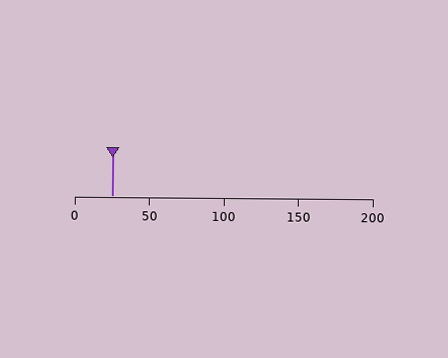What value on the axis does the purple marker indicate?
The marker indicates approximately 25.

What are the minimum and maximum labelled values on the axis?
The axis runs from 0 to 200.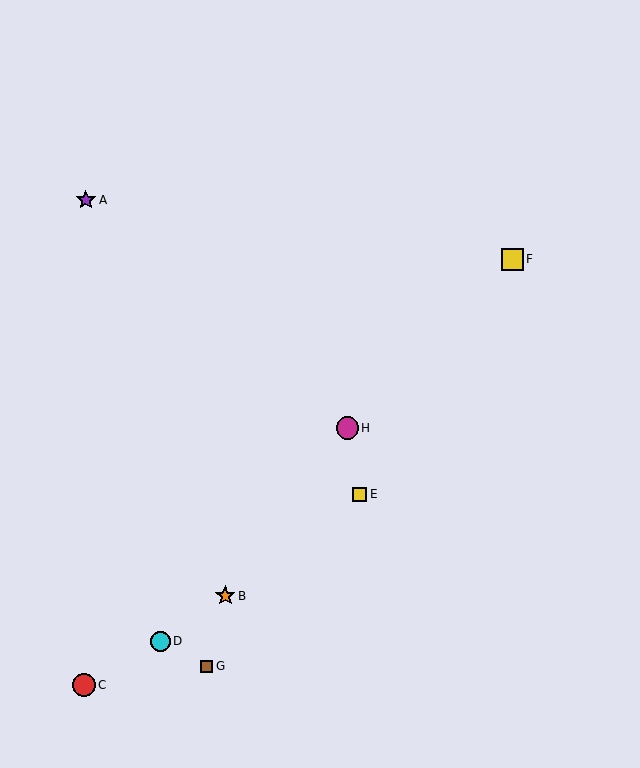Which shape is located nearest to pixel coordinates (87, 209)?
The purple star (labeled A) at (86, 200) is nearest to that location.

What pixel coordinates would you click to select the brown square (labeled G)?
Click at (207, 666) to select the brown square G.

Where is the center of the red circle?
The center of the red circle is at (84, 685).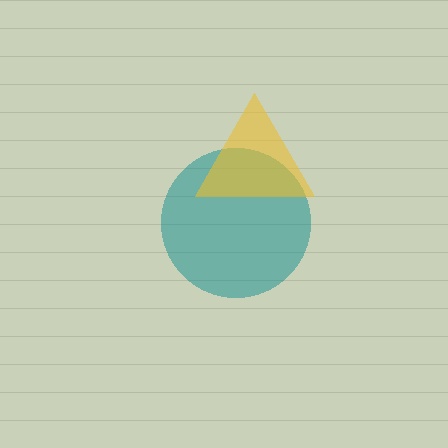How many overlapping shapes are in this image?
There are 2 overlapping shapes in the image.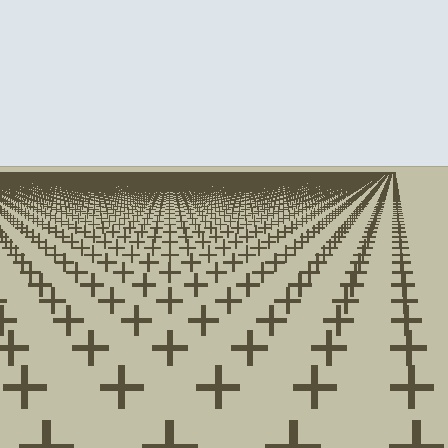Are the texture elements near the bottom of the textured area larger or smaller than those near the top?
Larger. Near the bottom, elements are closer to the viewer and appear at a bigger on-screen size.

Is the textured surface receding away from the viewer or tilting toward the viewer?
The surface is receding away from the viewer. Texture elements get smaller and denser toward the top.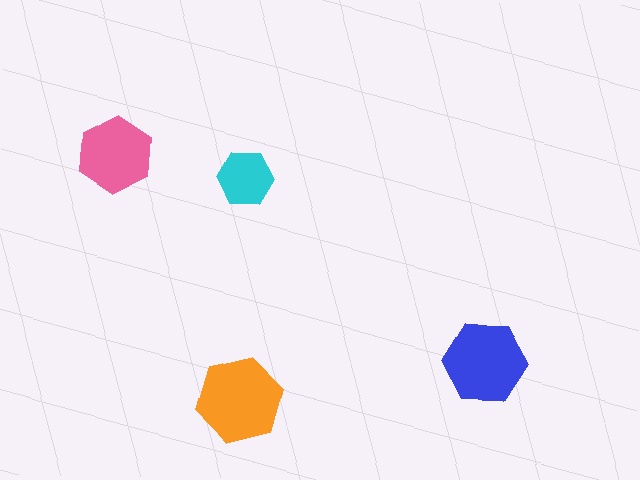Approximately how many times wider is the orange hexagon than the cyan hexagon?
About 1.5 times wider.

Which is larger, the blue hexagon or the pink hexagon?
The blue one.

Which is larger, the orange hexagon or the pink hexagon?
The orange one.